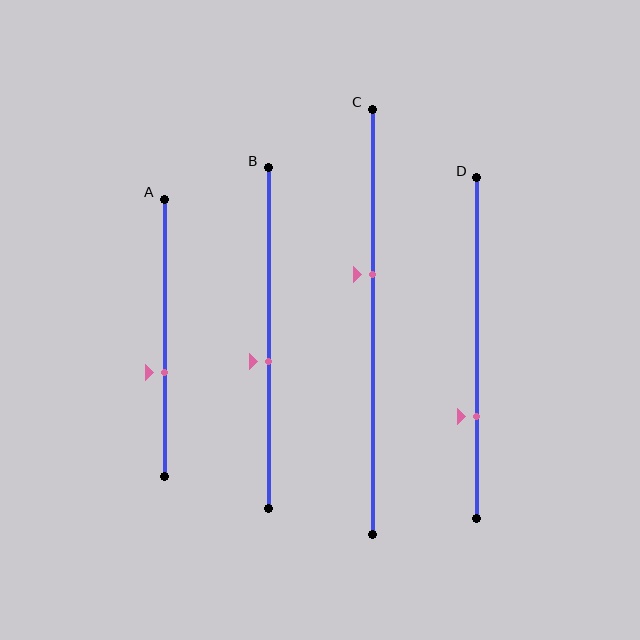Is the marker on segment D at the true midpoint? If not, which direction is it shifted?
No, the marker on segment D is shifted downward by about 20% of the segment length.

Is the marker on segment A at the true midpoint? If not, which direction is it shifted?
No, the marker on segment A is shifted downward by about 12% of the segment length.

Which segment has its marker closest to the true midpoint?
Segment B has its marker closest to the true midpoint.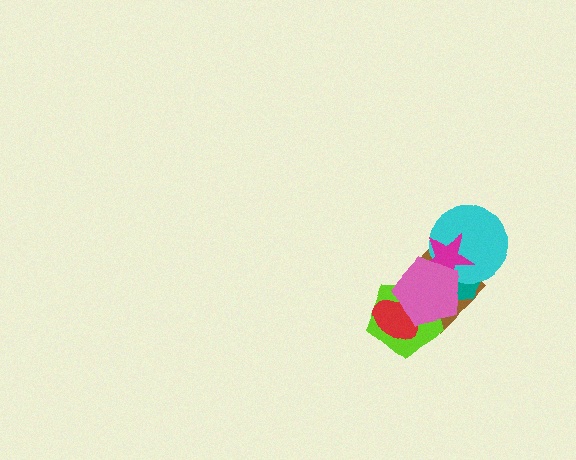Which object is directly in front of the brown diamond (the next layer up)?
The lime pentagon is directly in front of the brown diamond.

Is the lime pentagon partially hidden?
Yes, it is partially covered by another shape.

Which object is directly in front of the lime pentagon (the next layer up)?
The red ellipse is directly in front of the lime pentagon.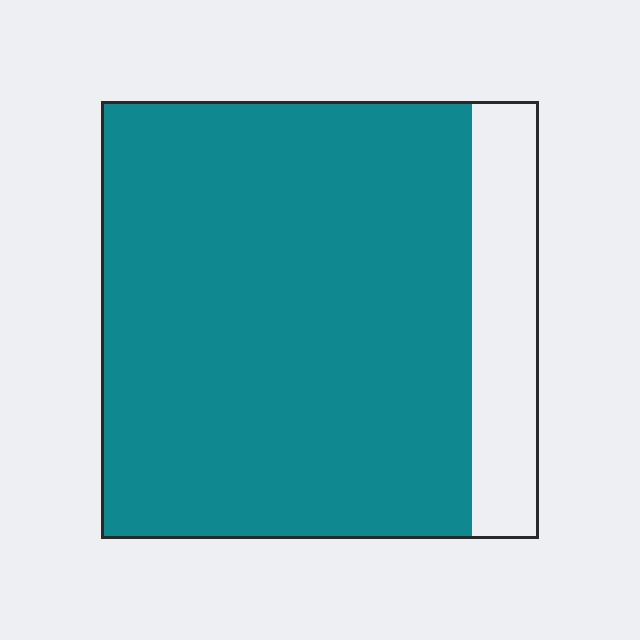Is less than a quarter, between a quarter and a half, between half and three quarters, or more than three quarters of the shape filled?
More than three quarters.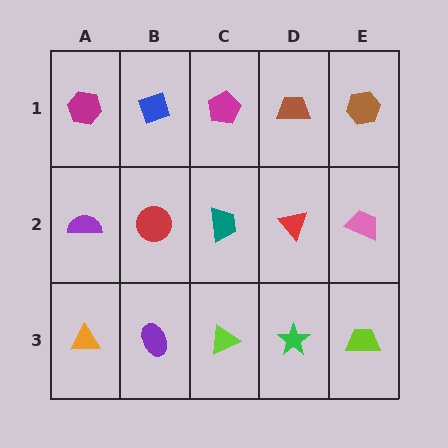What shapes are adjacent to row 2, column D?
A brown trapezoid (row 1, column D), a green star (row 3, column D), a teal trapezoid (row 2, column C), a pink trapezoid (row 2, column E).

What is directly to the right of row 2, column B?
A teal trapezoid.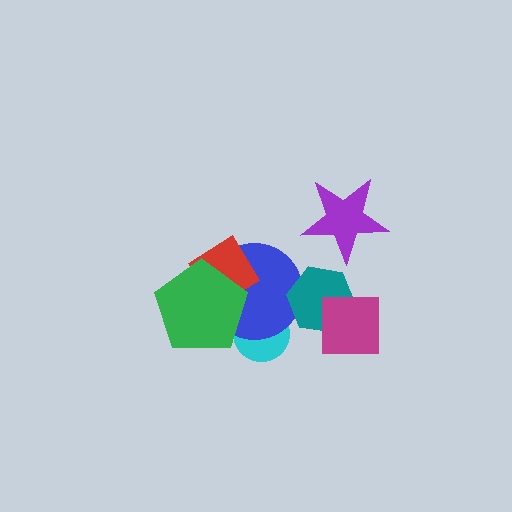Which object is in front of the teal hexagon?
The magenta square is in front of the teal hexagon.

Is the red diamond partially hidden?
Yes, it is partially covered by another shape.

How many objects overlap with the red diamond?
2 objects overlap with the red diamond.